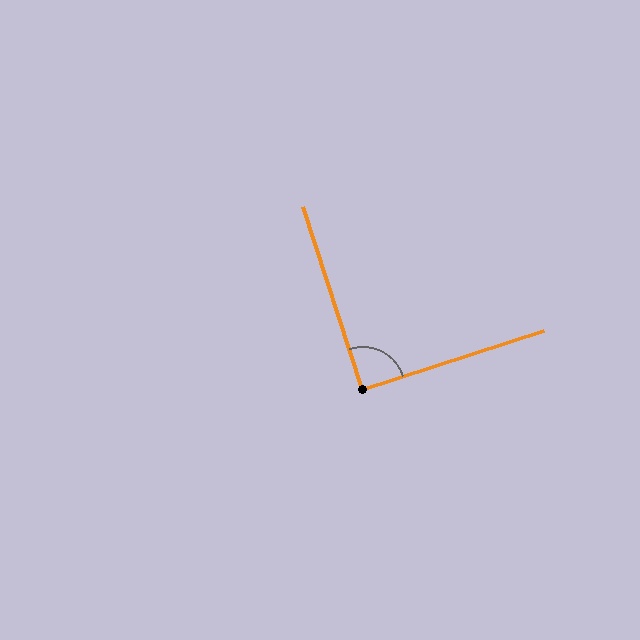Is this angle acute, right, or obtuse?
It is approximately a right angle.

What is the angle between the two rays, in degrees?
Approximately 90 degrees.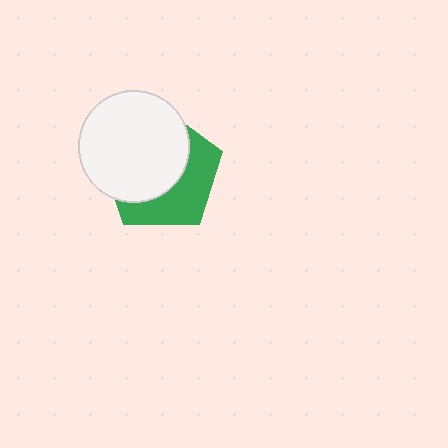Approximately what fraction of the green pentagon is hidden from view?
Roughly 58% of the green pentagon is hidden behind the white circle.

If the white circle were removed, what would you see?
You would see the complete green pentagon.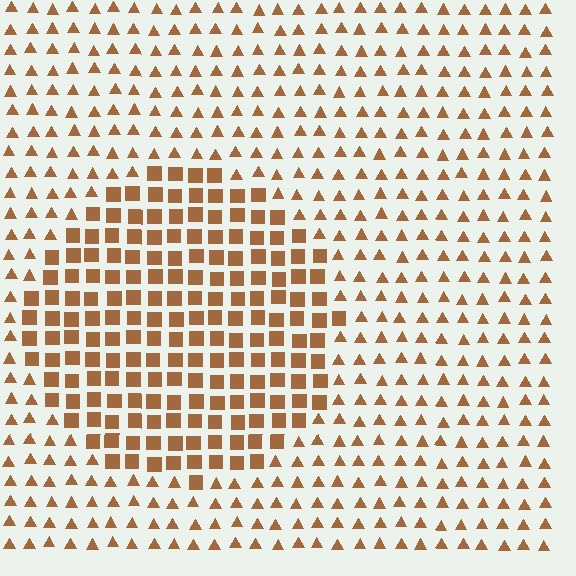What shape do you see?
I see a circle.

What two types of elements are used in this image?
The image uses squares inside the circle region and triangles outside it.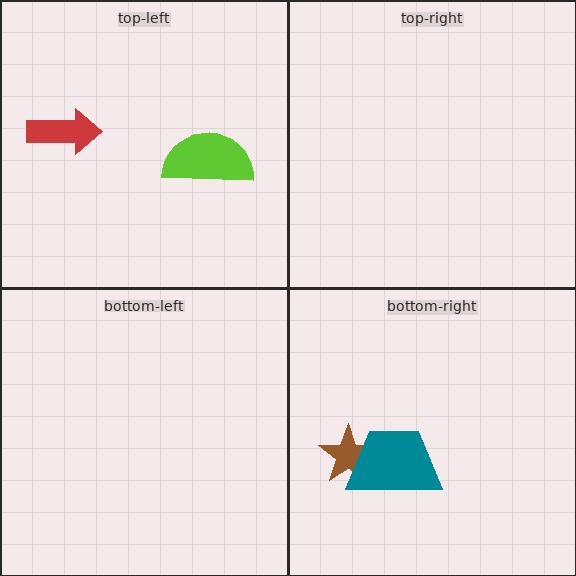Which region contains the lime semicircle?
The top-left region.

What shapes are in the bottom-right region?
The brown star, the teal trapezoid.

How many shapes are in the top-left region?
2.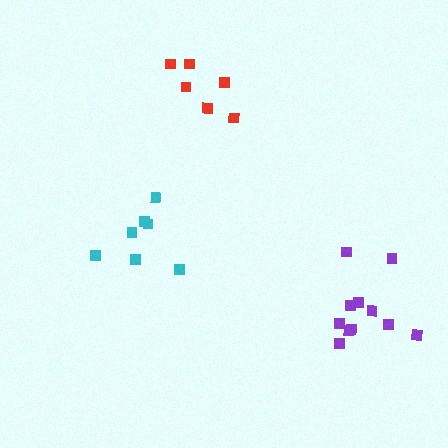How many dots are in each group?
Group 1: 7 dots, Group 2: 6 dots, Group 3: 11 dots (24 total).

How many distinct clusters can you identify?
There are 3 distinct clusters.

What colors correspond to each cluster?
The clusters are colored: cyan, red, purple.